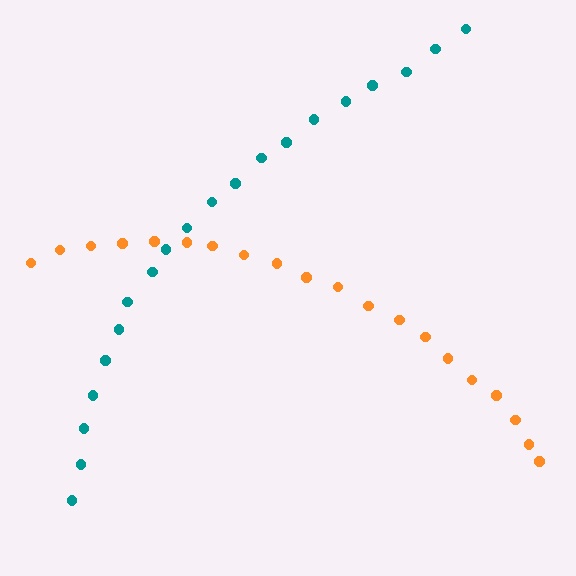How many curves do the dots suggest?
There are 2 distinct paths.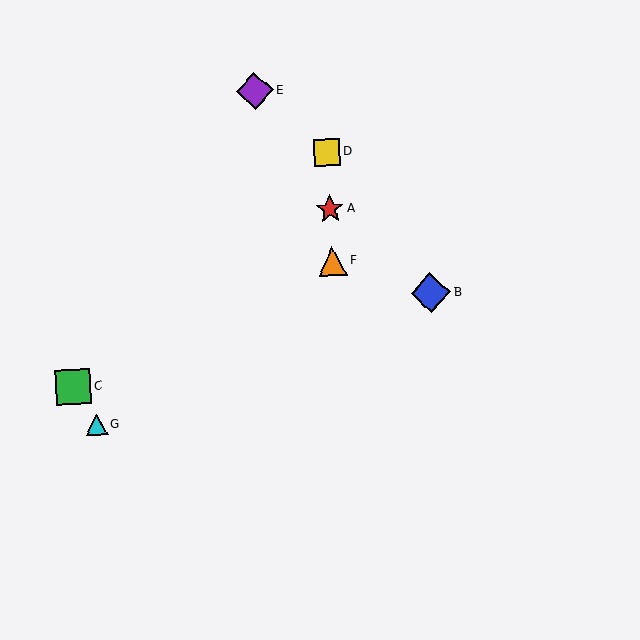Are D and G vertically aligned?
No, D is at x≈327 and G is at x≈97.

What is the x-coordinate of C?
Object C is at x≈73.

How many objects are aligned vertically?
3 objects (A, D, F) are aligned vertically.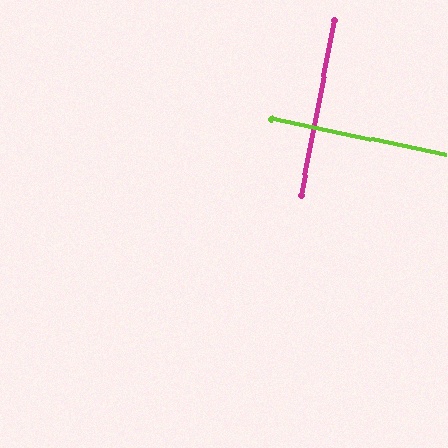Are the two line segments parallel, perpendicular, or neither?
Perpendicular — they meet at approximately 89°.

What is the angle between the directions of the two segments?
Approximately 89 degrees.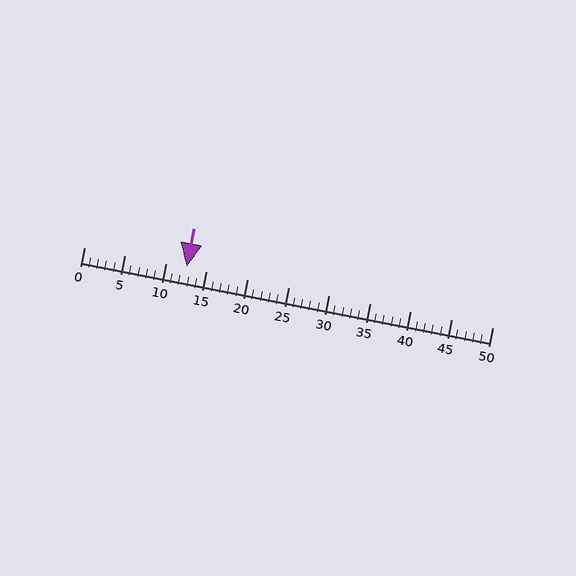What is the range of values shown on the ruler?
The ruler shows values from 0 to 50.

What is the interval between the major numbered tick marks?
The major tick marks are spaced 5 units apart.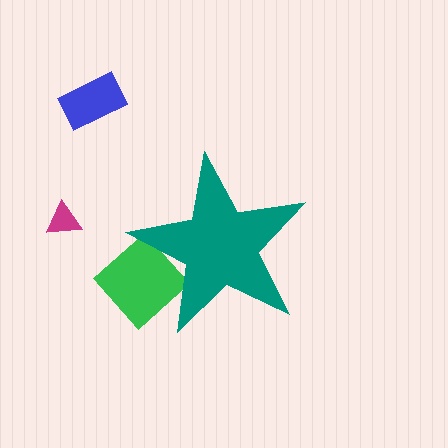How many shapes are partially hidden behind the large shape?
1 shape is partially hidden.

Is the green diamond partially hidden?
Yes, the green diamond is partially hidden behind the teal star.